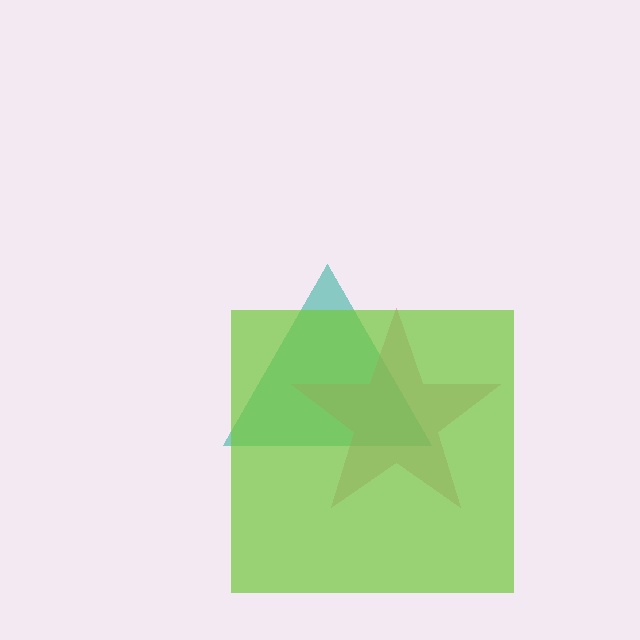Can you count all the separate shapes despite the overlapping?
Yes, there are 3 separate shapes.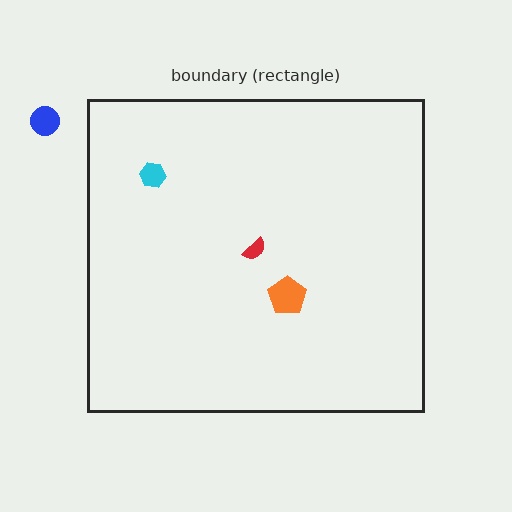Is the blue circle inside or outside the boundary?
Outside.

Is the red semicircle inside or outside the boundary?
Inside.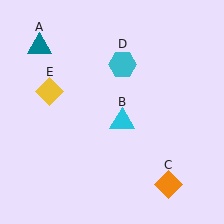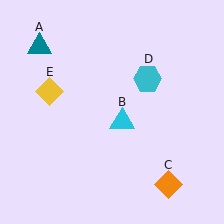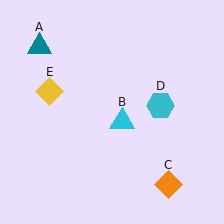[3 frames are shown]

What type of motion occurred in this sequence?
The cyan hexagon (object D) rotated clockwise around the center of the scene.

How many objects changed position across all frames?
1 object changed position: cyan hexagon (object D).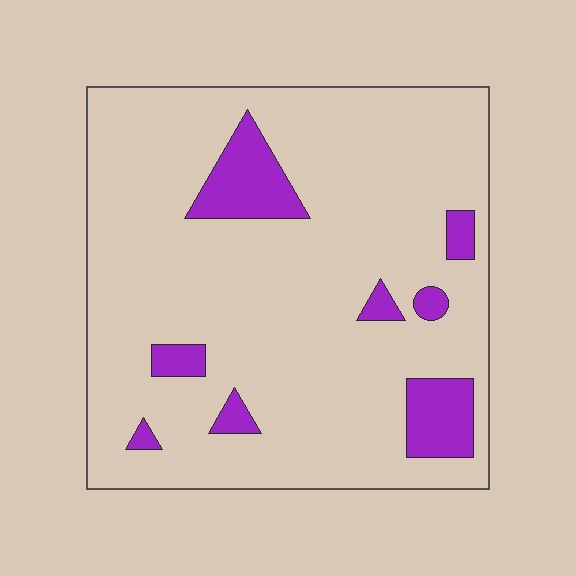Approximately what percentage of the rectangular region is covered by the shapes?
Approximately 10%.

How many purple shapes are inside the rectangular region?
8.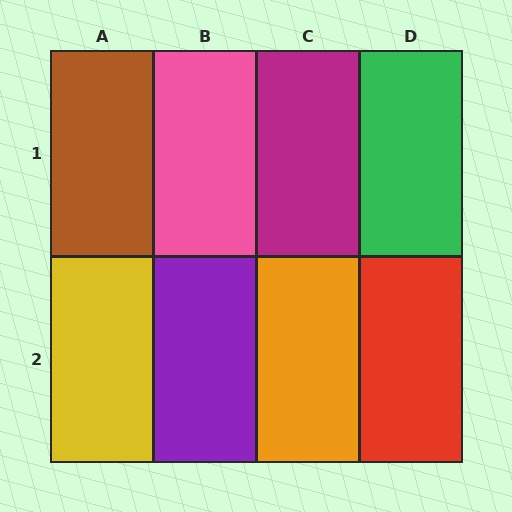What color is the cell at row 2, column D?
Red.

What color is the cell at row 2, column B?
Purple.